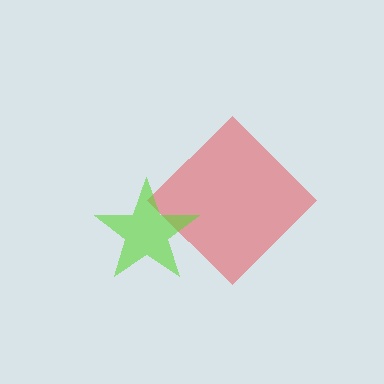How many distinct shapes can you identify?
There are 2 distinct shapes: a red diamond, a lime star.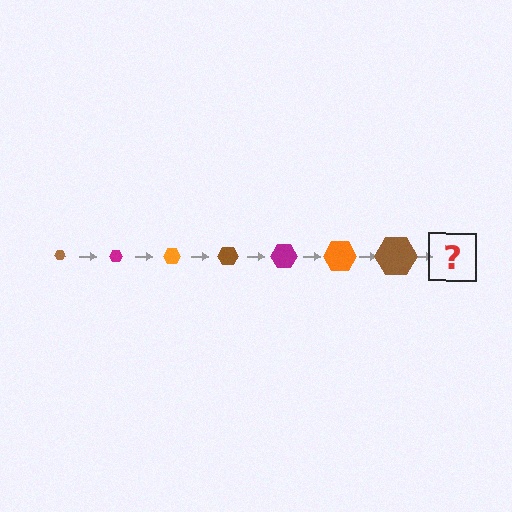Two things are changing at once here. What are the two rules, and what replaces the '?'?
The two rules are that the hexagon grows larger each step and the color cycles through brown, magenta, and orange. The '?' should be a magenta hexagon, larger than the previous one.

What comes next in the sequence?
The next element should be a magenta hexagon, larger than the previous one.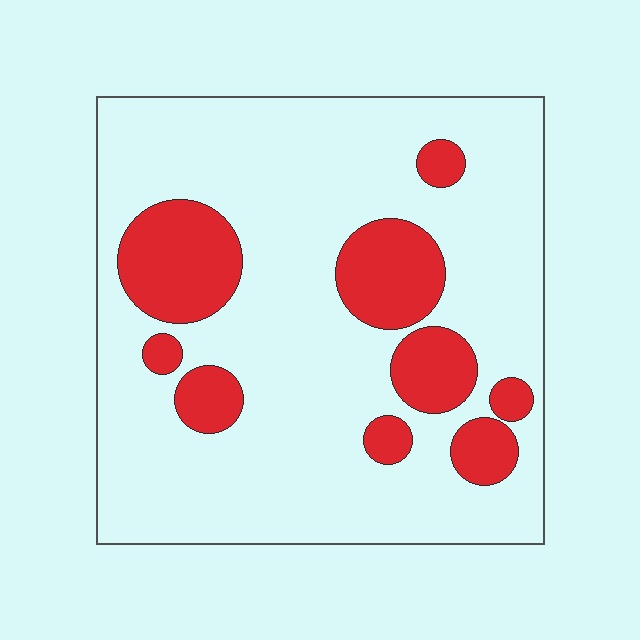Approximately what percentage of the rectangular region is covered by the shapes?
Approximately 20%.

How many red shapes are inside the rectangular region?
9.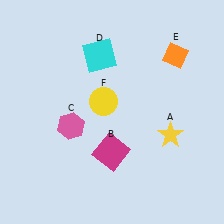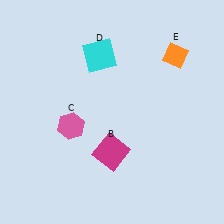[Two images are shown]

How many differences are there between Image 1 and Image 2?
There are 2 differences between the two images.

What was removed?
The yellow circle (F), the yellow star (A) were removed in Image 2.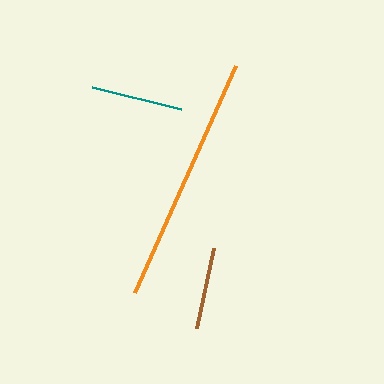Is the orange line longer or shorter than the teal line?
The orange line is longer than the teal line.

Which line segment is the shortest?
The brown line is the shortest at approximately 82 pixels.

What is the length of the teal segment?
The teal segment is approximately 92 pixels long.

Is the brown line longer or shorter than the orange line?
The orange line is longer than the brown line.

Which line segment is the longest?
The orange line is the longest at approximately 249 pixels.